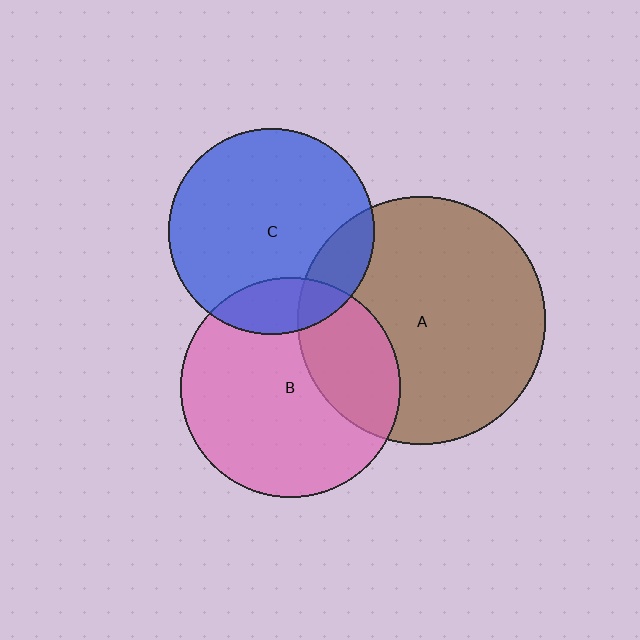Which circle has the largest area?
Circle A (brown).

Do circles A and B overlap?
Yes.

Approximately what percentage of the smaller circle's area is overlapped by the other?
Approximately 30%.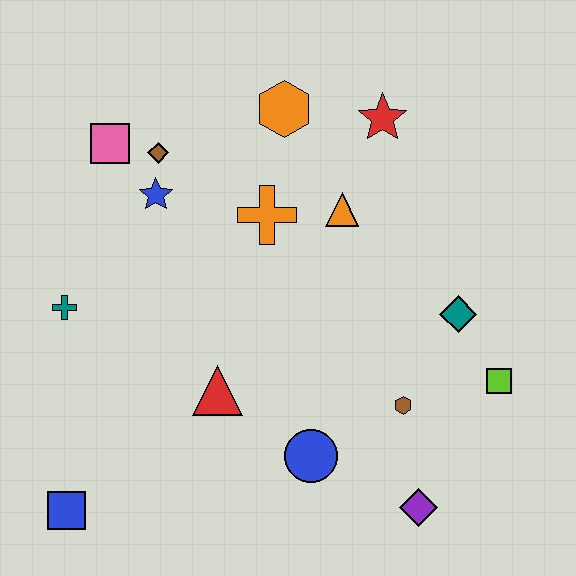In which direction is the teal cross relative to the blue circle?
The teal cross is to the left of the blue circle.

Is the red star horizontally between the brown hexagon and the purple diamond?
No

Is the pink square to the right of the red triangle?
No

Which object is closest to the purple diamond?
The brown hexagon is closest to the purple diamond.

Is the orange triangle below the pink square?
Yes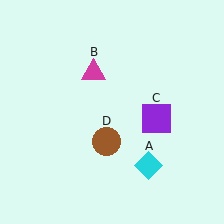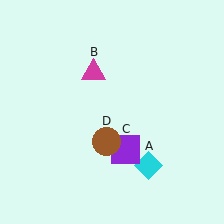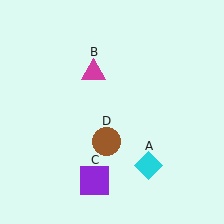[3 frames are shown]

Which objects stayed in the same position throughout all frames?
Cyan diamond (object A) and magenta triangle (object B) and brown circle (object D) remained stationary.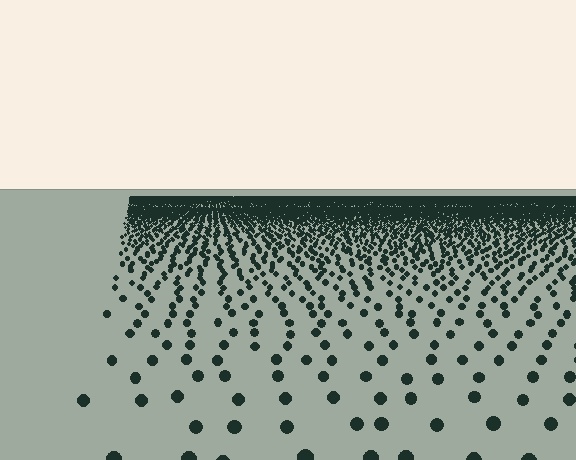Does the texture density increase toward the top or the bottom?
Density increases toward the top.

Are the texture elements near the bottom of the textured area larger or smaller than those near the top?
Larger. Near the bottom, elements are closer to the viewer and appear at a bigger on-screen size.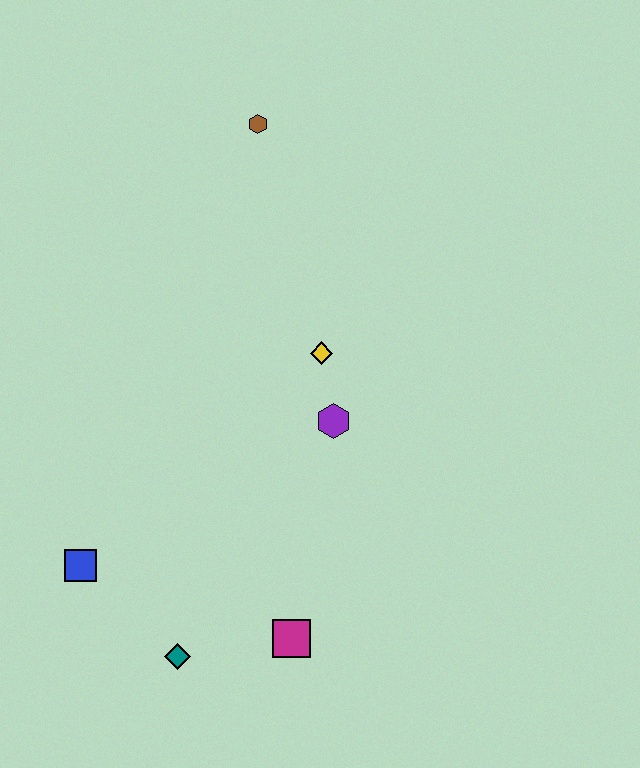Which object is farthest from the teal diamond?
The brown hexagon is farthest from the teal diamond.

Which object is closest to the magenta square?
The teal diamond is closest to the magenta square.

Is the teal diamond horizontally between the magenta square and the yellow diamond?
No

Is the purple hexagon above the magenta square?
Yes